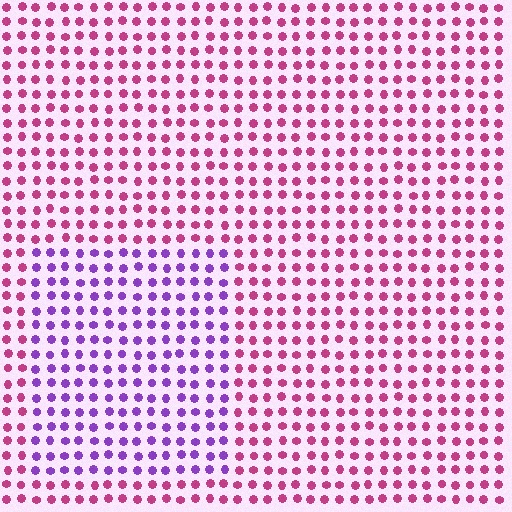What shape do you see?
I see a rectangle.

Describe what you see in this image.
The image is filled with small magenta elements in a uniform arrangement. A rectangle-shaped region is visible where the elements are tinted to a slightly different hue, forming a subtle color boundary.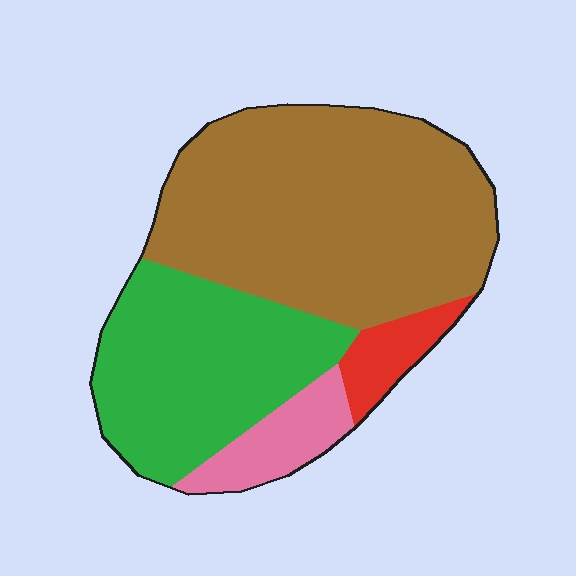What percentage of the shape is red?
Red takes up less than a quarter of the shape.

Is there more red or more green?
Green.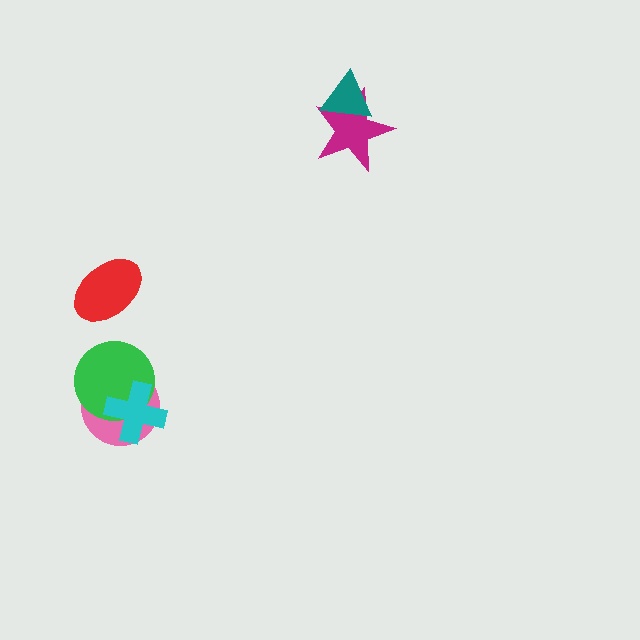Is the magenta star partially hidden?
Yes, it is partially covered by another shape.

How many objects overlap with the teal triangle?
1 object overlaps with the teal triangle.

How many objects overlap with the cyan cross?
2 objects overlap with the cyan cross.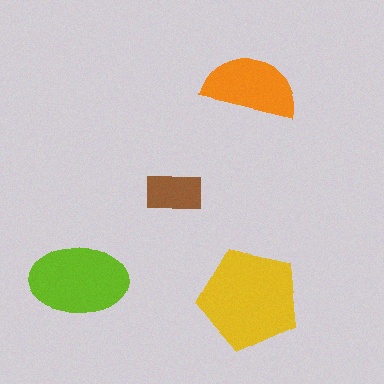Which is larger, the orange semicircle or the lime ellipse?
The lime ellipse.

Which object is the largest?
The yellow pentagon.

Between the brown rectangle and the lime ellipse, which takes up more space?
The lime ellipse.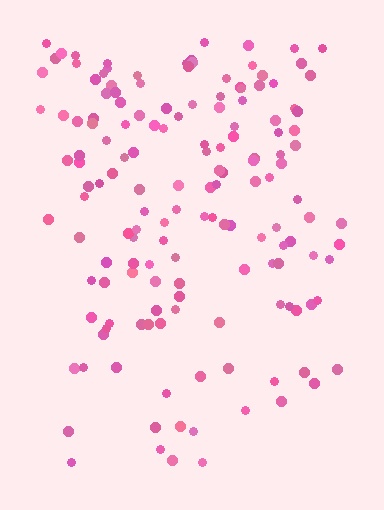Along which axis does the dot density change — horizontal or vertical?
Vertical.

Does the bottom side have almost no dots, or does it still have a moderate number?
Still a moderate number, just noticeably fewer than the top.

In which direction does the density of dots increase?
From bottom to top, with the top side densest.